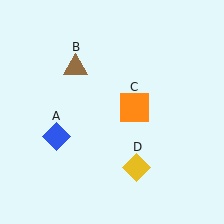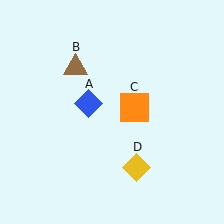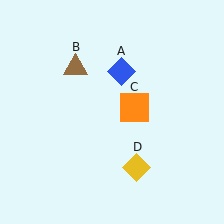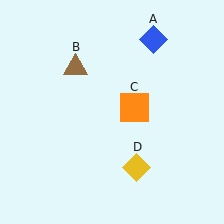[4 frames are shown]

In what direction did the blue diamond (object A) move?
The blue diamond (object A) moved up and to the right.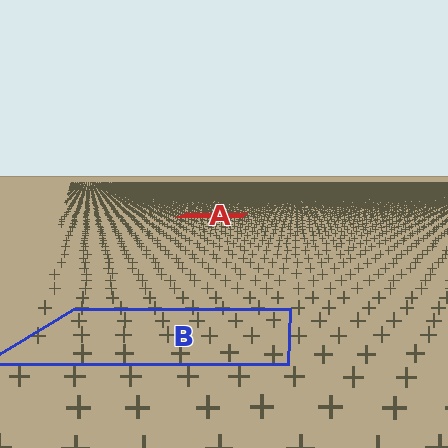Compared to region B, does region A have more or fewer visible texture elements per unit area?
Region A has more texture elements per unit area — they are packed more densely because it is farther away.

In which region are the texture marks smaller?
The texture marks are smaller in region A, because it is farther away.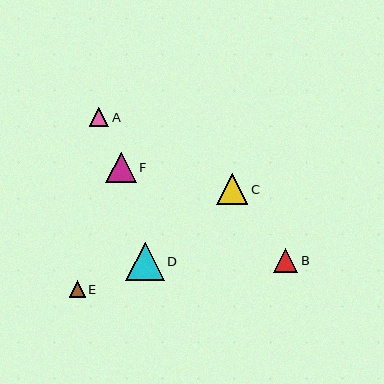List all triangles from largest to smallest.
From largest to smallest: D, C, F, B, A, E.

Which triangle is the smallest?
Triangle E is the smallest with a size of approximately 16 pixels.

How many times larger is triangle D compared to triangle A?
Triangle D is approximately 2.0 times the size of triangle A.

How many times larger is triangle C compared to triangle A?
Triangle C is approximately 1.6 times the size of triangle A.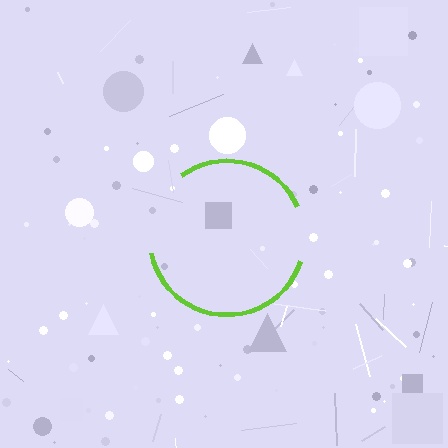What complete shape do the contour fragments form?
The contour fragments form a circle.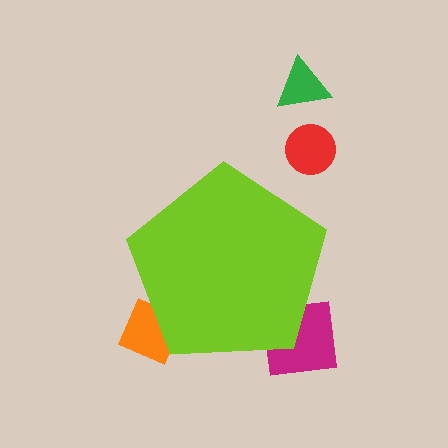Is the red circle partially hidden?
No, the red circle is fully visible.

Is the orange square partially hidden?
Yes, the orange square is partially hidden behind the lime pentagon.